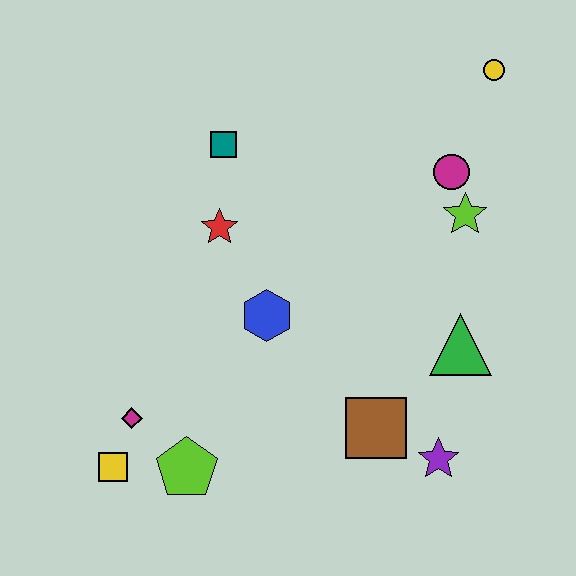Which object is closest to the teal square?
The red star is closest to the teal square.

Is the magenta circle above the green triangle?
Yes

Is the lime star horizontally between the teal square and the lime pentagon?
No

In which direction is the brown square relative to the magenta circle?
The brown square is below the magenta circle.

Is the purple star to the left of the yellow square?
No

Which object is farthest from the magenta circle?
The yellow square is farthest from the magenta circle.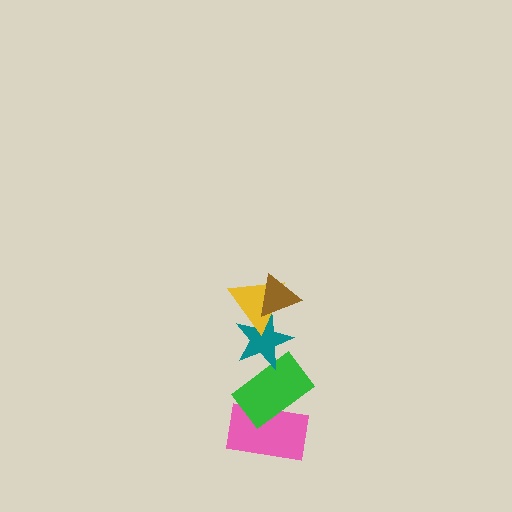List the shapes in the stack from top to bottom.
From top to bottom: the brown triangle, the yellow triangle, the teal star, the green rectangle, the pink rectangle.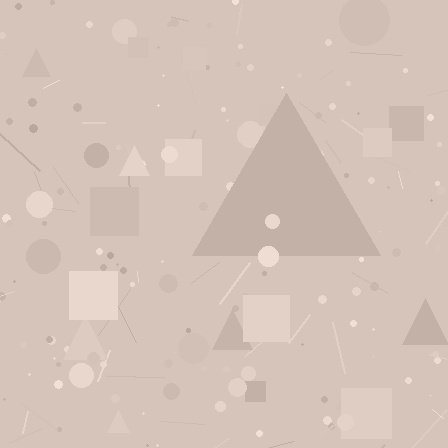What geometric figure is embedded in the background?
A triangle is embedded in the background.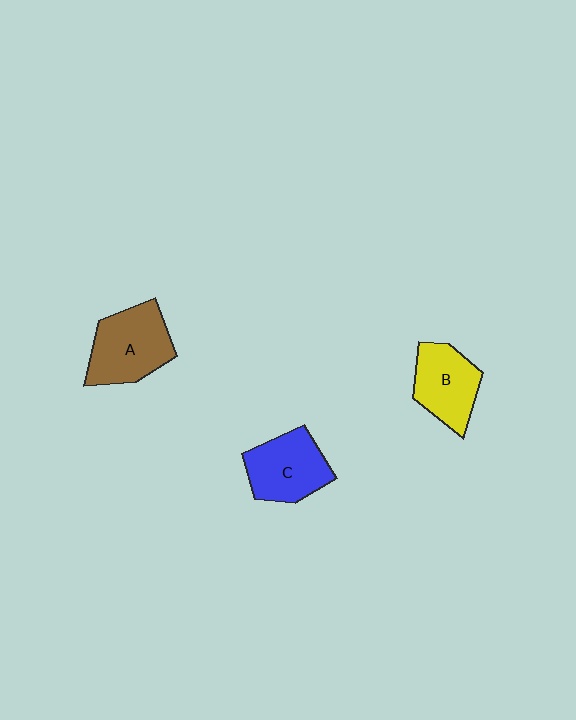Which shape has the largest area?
Shape A (brown).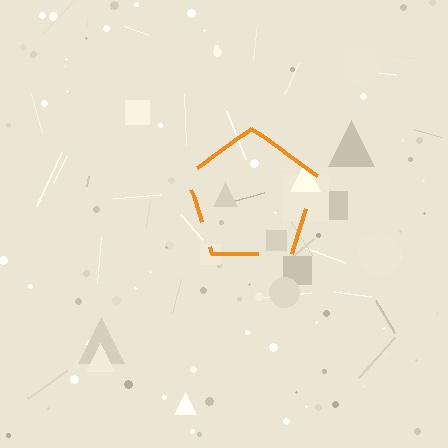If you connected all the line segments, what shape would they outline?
They would outline a pentagon.